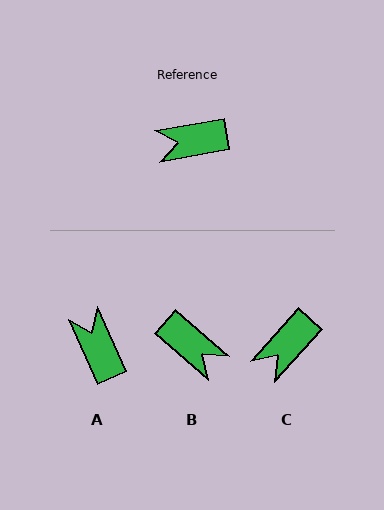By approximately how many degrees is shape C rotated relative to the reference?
Approximately 38 degrees counter-clockwise.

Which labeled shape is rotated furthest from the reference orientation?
B, about 129 degrees away.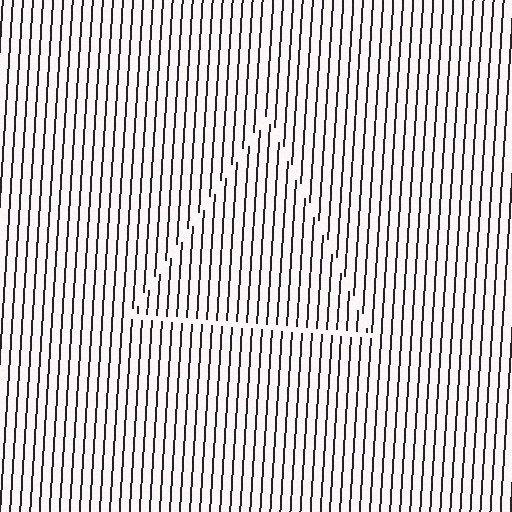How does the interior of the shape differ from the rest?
The interior of the shape contains the same grating, shifted by half a period — the contour is defined by the phase discontinuity where line-ends from the inner and outer gratings abut.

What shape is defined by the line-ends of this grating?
An illusory triangle. The interior of the shape contains the same grating, shifted by half a period — the contour is defined by the phase discontinuity where line-ends from the inner and outer gratings abut.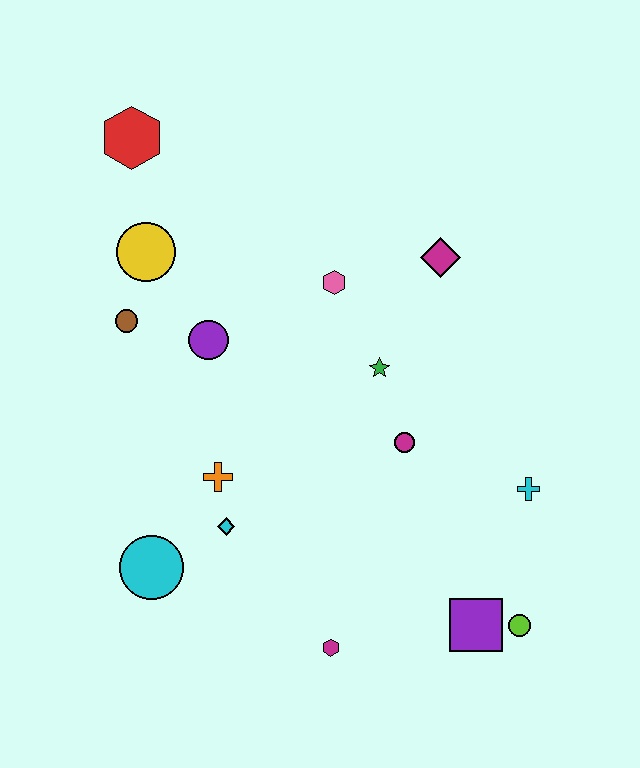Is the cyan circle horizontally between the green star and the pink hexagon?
No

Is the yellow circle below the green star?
No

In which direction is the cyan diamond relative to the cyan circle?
The cyan diamond is to the right of the cyan circle.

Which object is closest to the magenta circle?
The green star is closest to the magenta circle.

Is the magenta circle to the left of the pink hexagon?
No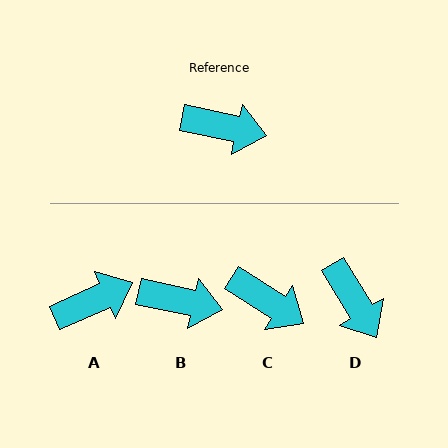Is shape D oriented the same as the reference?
No, it is off by about 46 degrees.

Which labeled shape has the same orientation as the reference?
B.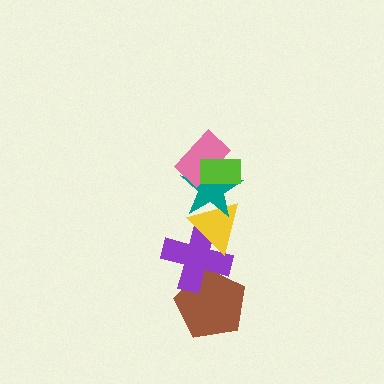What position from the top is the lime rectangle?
The lime rectangle is 1st from the top.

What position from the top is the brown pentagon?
The brown pentagon is 6th from the top.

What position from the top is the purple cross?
The purple cross is 5th from the top.